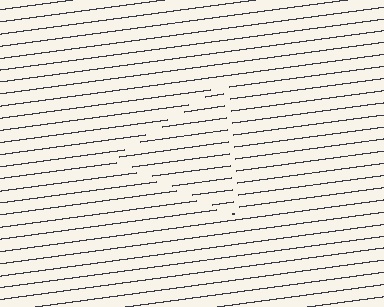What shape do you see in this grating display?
An illusory triangle. The interior of the shape contains the same grating, shifted by half a period — the contour is defined by the phase discontinuity where line-ends from the inner and outer gratings abut.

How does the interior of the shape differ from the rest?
The interior of the shape contains the same grating, shifted by half a period — the contour is defined by the phase discontinuity where line-ends from the inner and outer gratings abut.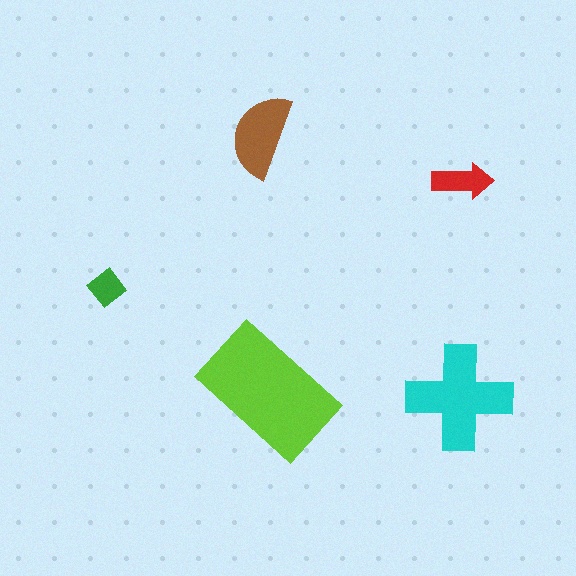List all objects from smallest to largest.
The green diamond, the red arrow, the brown semicircle, the cyan cross, the lime rectangle.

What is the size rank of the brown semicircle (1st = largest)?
3rd.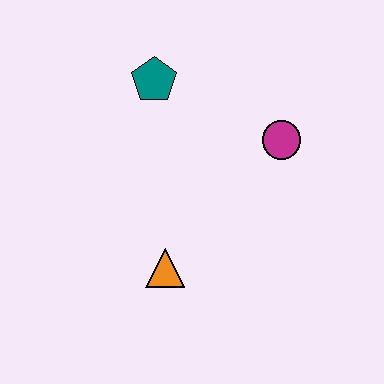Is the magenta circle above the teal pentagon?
No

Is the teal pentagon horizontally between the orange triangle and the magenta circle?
No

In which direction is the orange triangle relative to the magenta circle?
The orange triangle is below the magenta circle.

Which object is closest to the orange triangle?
The magenta circle is closest to the orange triangle.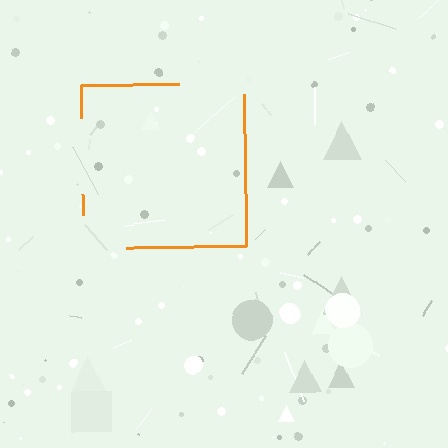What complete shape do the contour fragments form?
The contour fragments form a square.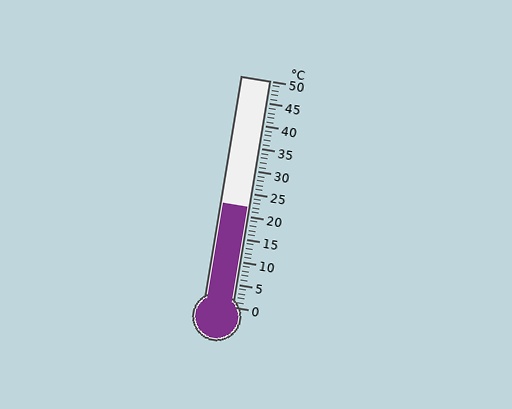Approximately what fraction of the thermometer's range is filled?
The thermometer is filled to approximately 45% of its range.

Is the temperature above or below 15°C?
The temperature is above 15°C.